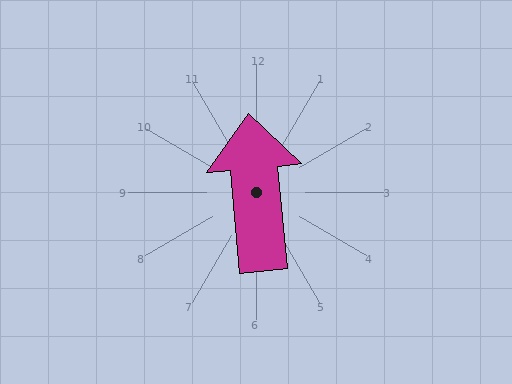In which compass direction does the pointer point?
North.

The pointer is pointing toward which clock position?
Roughly 12 o'clock.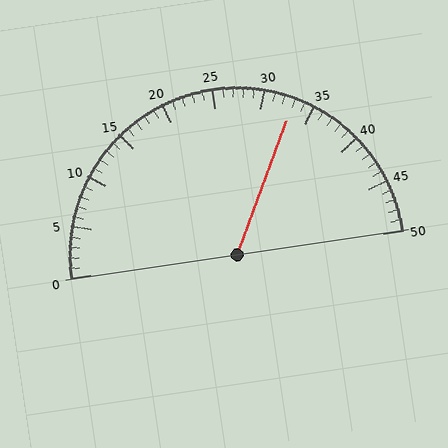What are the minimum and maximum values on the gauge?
The gauge ranges from 0 to 50.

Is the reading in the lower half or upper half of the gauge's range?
The reading is in the upper half of the range (0 to 50).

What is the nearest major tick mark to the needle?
The nearest major tick mark is 35.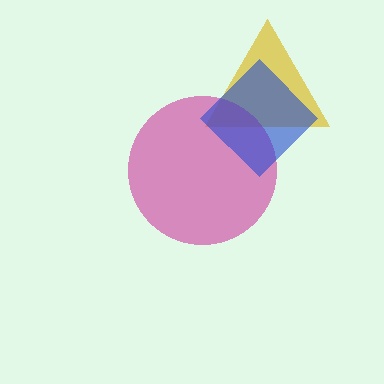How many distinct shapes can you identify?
There are 3 distinct shapes: a yellow triangle, a magenta circle, a blue diamond.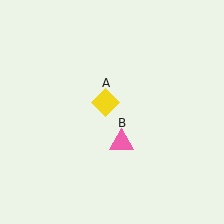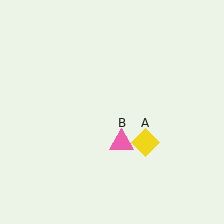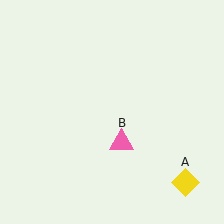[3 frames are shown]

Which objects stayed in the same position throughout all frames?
Pink triangle (object B) remained stationary.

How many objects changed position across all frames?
1 object changed position: yellow diamond (object A).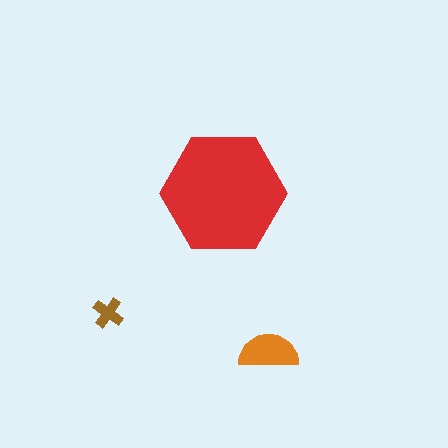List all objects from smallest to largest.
The brown cross, the orange semicircle, the red hexagon.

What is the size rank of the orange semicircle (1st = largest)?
2nd.